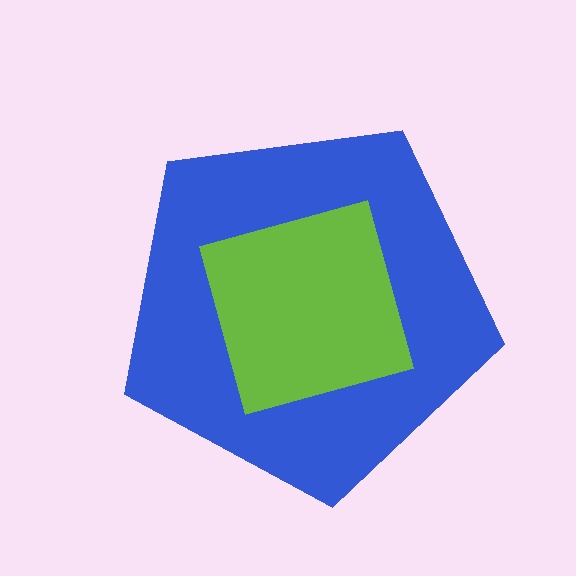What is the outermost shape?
The blue pentagon.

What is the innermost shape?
The lime square.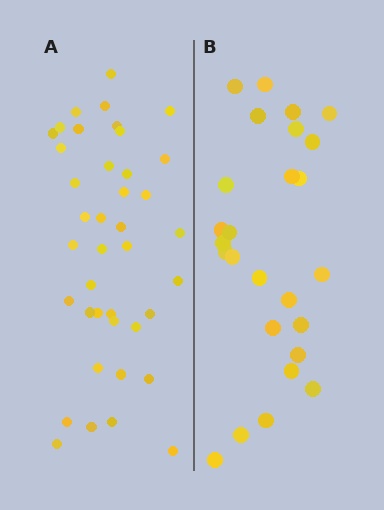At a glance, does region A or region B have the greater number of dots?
Region A (the left region) has more dots.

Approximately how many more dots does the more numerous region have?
Region A has approximately 15 more dots than region B.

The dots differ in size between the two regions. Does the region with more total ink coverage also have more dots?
No. Region B has more total ink coverage because its dots are larger, but region A actually contains more individual dots. Total area can be misleading — the number of items is what matters here.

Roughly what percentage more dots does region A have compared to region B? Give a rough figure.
About 55% more.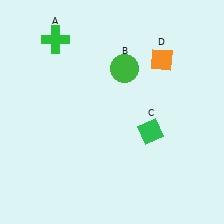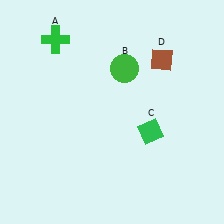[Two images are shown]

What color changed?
The diamond (D) changed from orange in Image 1 to brown in Image 2.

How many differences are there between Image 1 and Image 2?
There is 1 difference between the two images.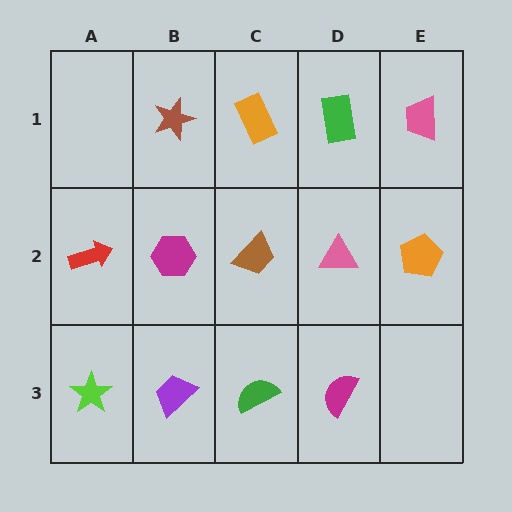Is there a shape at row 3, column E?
No, that cell is empty.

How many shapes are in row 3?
4 shapes.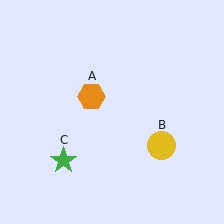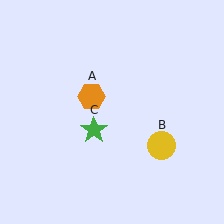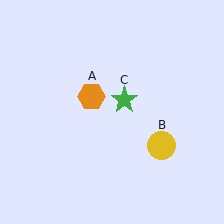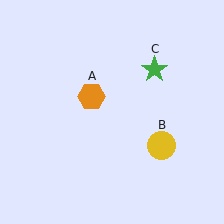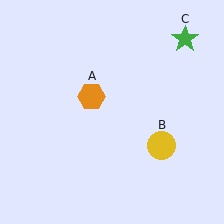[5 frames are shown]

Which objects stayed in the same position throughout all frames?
Orange hexagon (object A) and yellow circle (object B) remained stationary.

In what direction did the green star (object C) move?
The green star (object C) moved up and to the right.